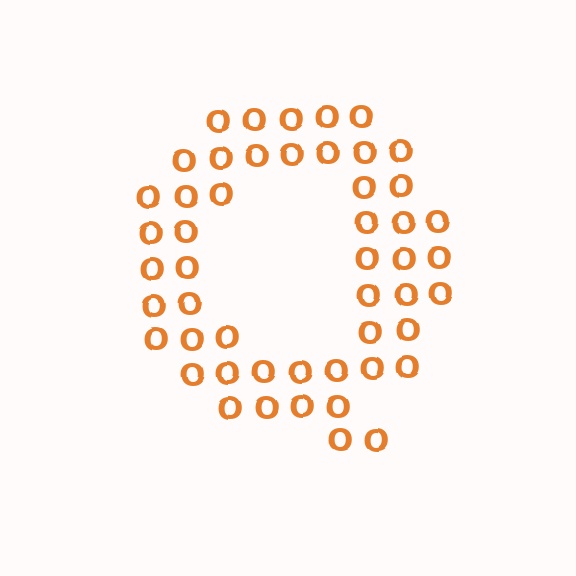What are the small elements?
The small elements are letter O's.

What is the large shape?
The large shape is the letter Q.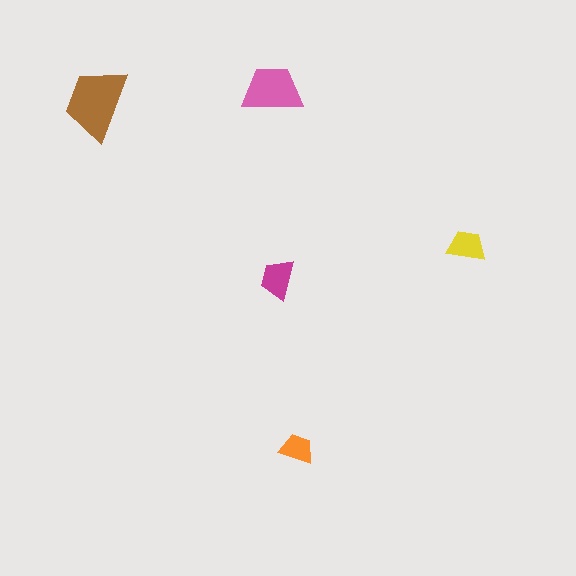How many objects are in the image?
There are 5 objects in the image.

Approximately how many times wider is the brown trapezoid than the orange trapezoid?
About 2 times wider.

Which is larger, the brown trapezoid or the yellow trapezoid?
The brown one.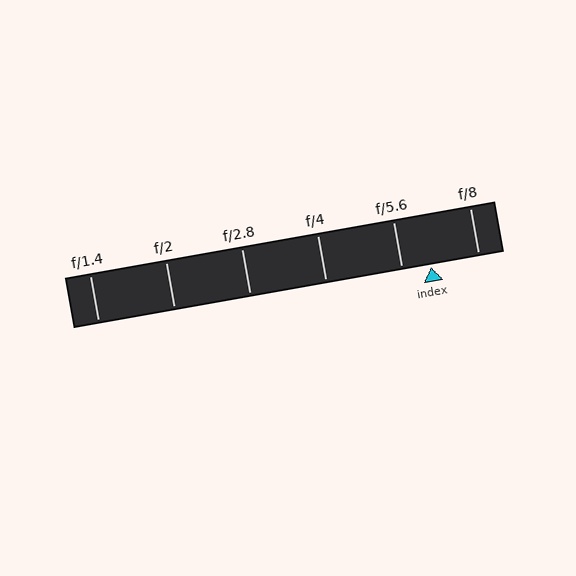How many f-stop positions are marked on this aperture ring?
There are 6 f-stop positions marked.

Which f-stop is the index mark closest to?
The index mark is closest to f/5.6.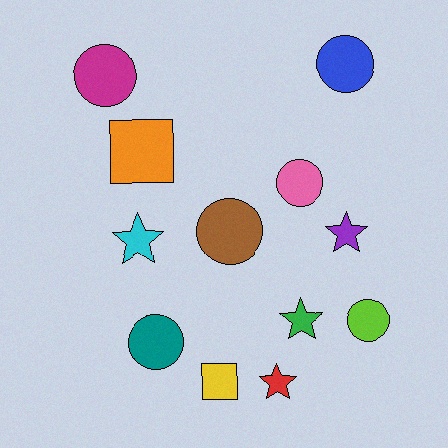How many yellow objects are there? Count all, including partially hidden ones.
There is 1 yellow object.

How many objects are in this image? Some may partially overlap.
There are 12 objects.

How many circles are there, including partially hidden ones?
There are 6 circles.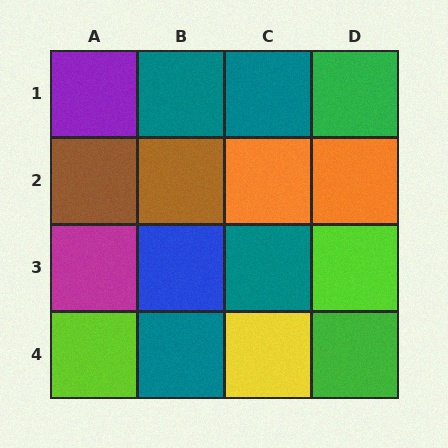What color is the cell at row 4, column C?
Yellow.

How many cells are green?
2 cells are green.